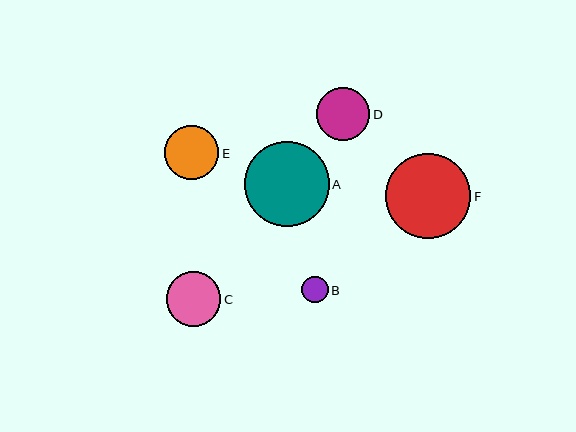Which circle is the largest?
Circle F is the largest with a size of approximately 85 pixels.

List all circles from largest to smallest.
From largest to smallest: F, A, C, E, D, B.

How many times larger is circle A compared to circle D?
Circle A is approximately 1.6 times the size of circle D.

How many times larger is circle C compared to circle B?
Circle C is approximately 2.1 times the size of circle B.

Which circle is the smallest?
Circle B is the smallest with a size of approximately 26 pixels.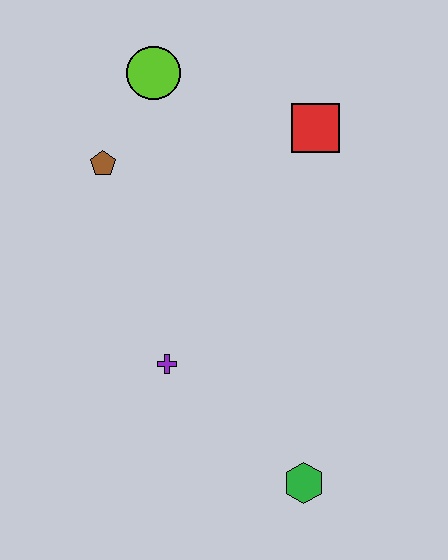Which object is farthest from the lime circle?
The green hexagon is farthest from the lime circle.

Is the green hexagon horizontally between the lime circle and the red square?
Yes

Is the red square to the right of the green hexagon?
Yes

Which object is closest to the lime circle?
The brown pentagon is closest to the lime circle.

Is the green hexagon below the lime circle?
Yes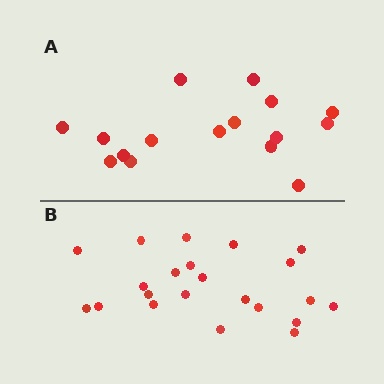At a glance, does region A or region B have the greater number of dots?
Region B (the bottom region) has more dots.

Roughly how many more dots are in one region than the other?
Region B has about 6 more dots than region A.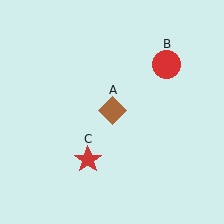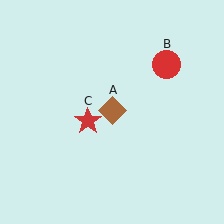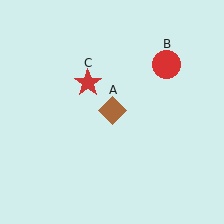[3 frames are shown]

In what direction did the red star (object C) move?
The red star (object C) moved up.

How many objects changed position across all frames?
1 object changed position: red star (object C).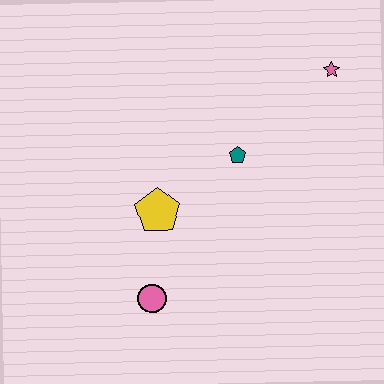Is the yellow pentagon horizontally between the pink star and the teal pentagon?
No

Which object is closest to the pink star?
The teal pentagon is closest to the pink star.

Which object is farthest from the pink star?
The pink circle is farthest from the pink star.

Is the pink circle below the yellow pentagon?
Yes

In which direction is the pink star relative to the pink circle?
The pink star is above the pink circle.